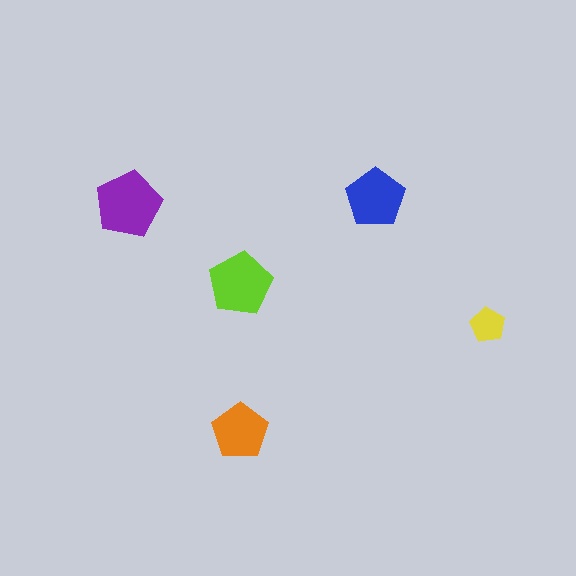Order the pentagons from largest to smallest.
the purple one, the lime one, the blue one, the orange one, the yellow one.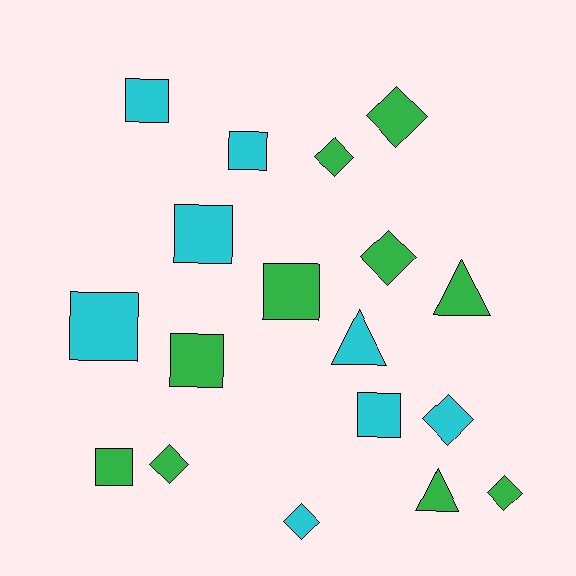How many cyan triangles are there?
There is 1 cyan triangle.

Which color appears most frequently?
Green, with 10 objects.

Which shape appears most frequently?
Square, with 8 objects.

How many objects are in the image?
There are 18 objects.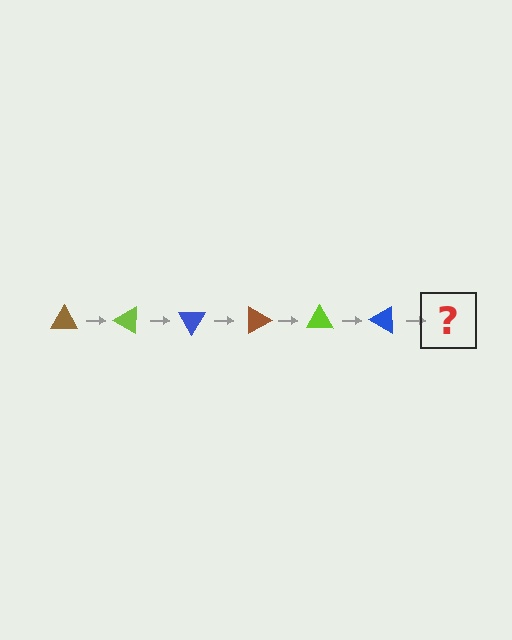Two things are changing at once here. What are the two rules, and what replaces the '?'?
The two rules are that it rotates 30 degrees each step and the color cycles through brown, lime, and blue. The '?' should be a brown triangle, rotated 180 degrees from the start.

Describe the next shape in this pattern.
It should be a brown triangle, rotated 180 degrees from the start.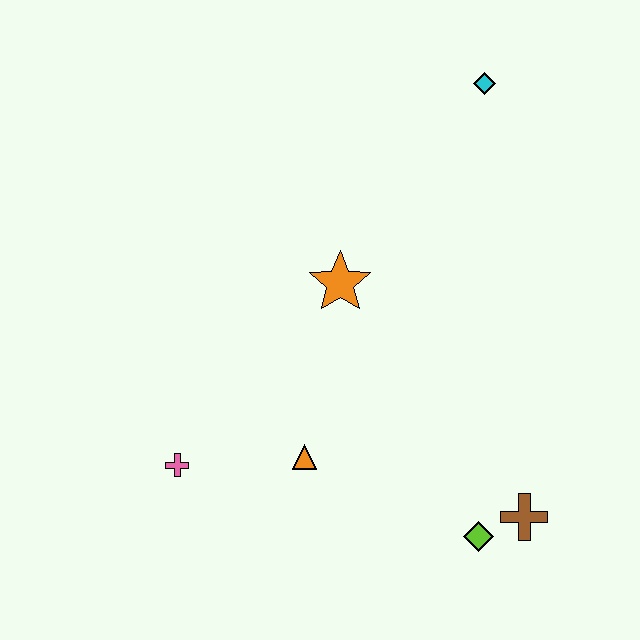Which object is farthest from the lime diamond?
The cyan diamond is farthest from the lime diamond.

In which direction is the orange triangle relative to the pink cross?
The orange triangle is to the right of the pink cross.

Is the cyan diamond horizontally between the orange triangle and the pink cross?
No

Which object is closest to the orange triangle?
The pink cross is closest to the orange triangle.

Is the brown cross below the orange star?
Yes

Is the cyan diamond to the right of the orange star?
Yes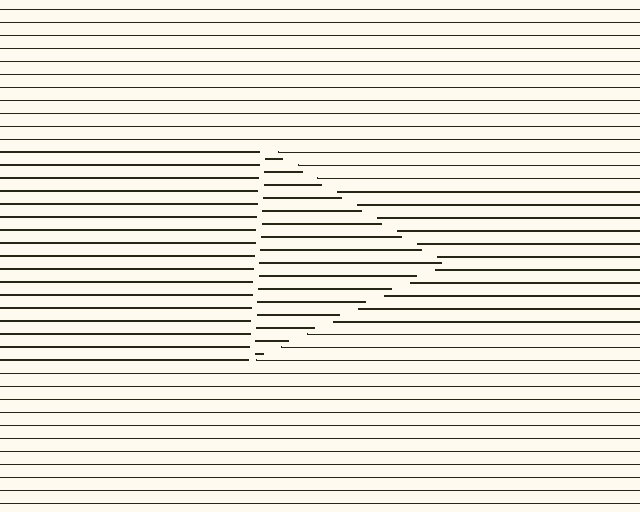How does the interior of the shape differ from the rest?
The interior of the shape contains the same grating, shifted by half a period — the contour is defined by the phase discontinuity where line-ends from the inner and outer gratings abut.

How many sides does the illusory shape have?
3 sides — the line-ends trace a triangle.